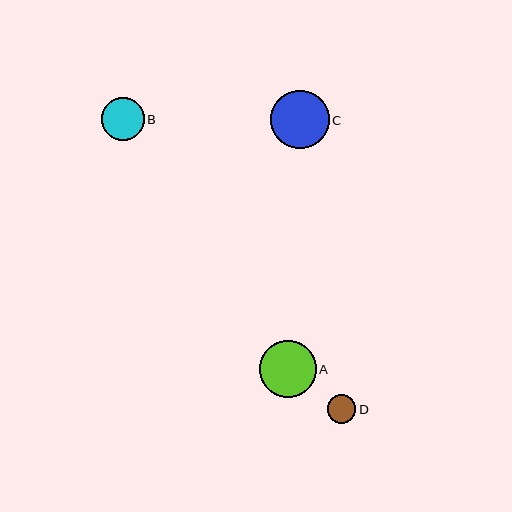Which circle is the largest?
Circle C is the largest with a size of approximately 58 pixels.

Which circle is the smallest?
Circle D is the smallest with a size of approximately 29 pixels.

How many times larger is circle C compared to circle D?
Circle C is approximately 2.1 times the size of circle D.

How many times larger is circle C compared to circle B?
Circle C is approximately 1.4 times the size of circle B.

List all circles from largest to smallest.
From largest to smallest: C, A, B, D.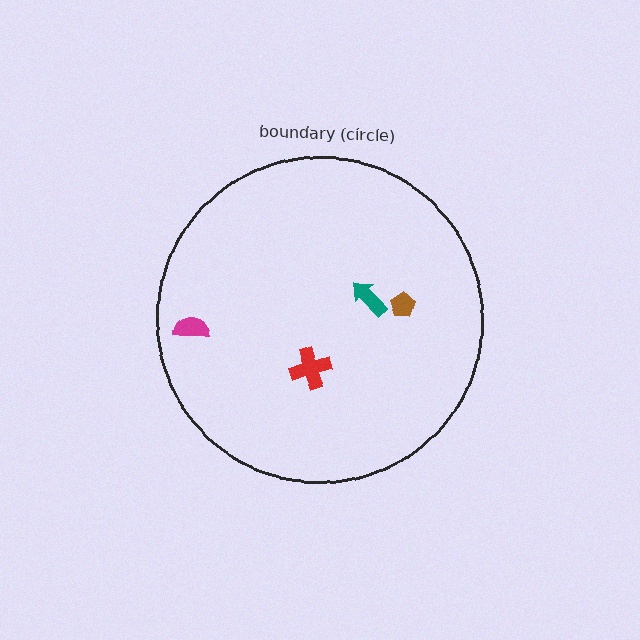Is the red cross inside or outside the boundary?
Inside.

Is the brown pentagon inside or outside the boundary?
Inside.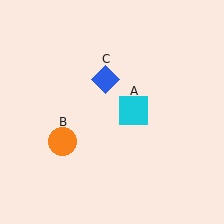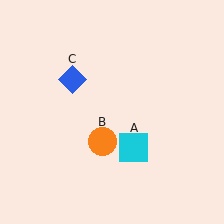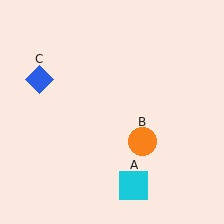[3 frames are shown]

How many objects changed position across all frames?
3 objects changed position: cyan square (object A), orange circle (object B), blue diamond (object C).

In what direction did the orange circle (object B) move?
The orange circle (object B) moved right.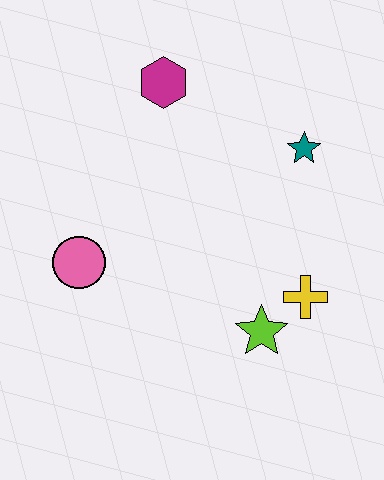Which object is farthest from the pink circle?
The teal star is farthest from the pink circle.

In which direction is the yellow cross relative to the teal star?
The yellow cross is below the teal star.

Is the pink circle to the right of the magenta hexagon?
No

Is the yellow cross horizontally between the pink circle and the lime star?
No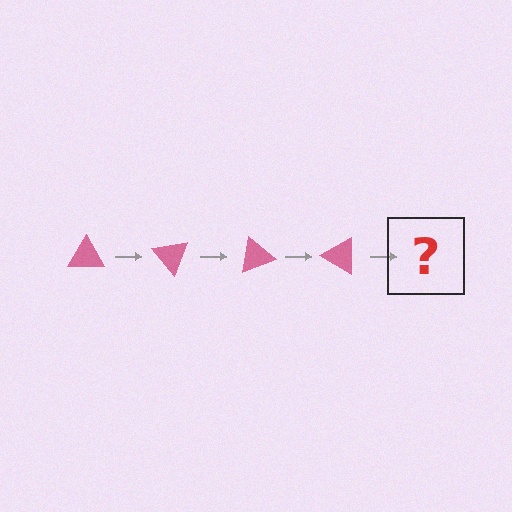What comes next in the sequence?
The next element should be a pink triangle rotated 200 degrees.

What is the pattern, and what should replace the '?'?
The pattern is that the triangle rotates 50 degrees each step. The '?' should be a pink triangle rotated 200 degrees.